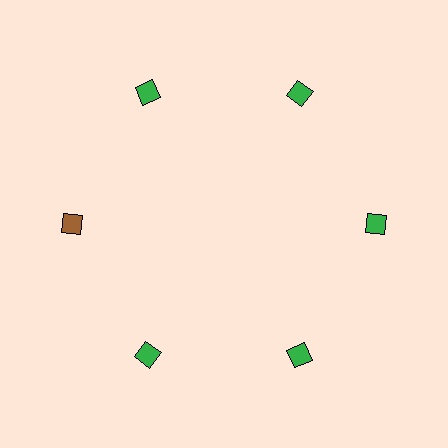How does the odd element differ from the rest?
It has a different color: brown instead of green.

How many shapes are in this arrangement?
There are 6 shapes arranged in a ring pattern.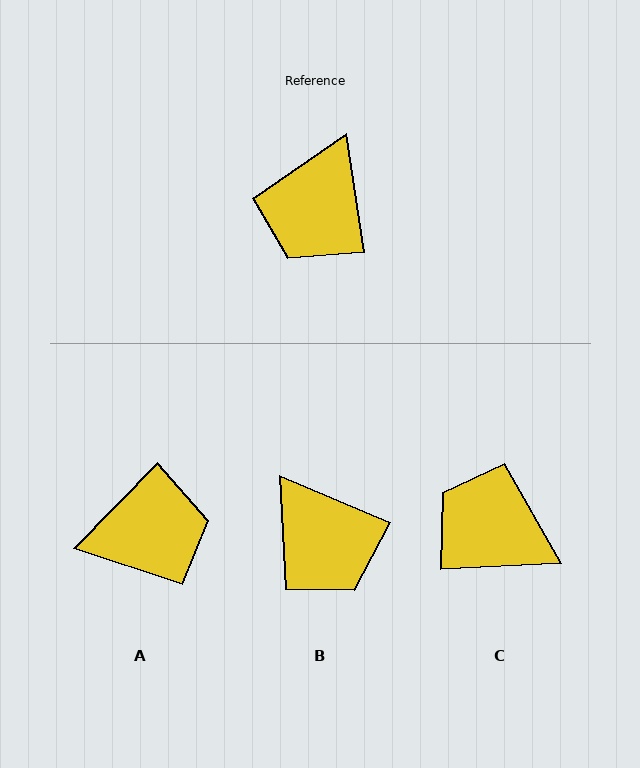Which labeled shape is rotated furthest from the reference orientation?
A, about 127 degrees away.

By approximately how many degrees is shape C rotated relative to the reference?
Approximately 96 degrees clockwise.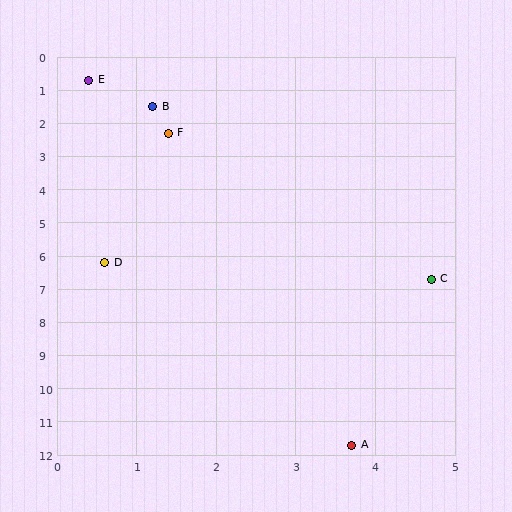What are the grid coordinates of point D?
Point D is at approximately (0.6, 6.2).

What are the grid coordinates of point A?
Point A is at approximately (3.7, 11.7).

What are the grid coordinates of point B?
Point B is at approximately (1.2, 1.5).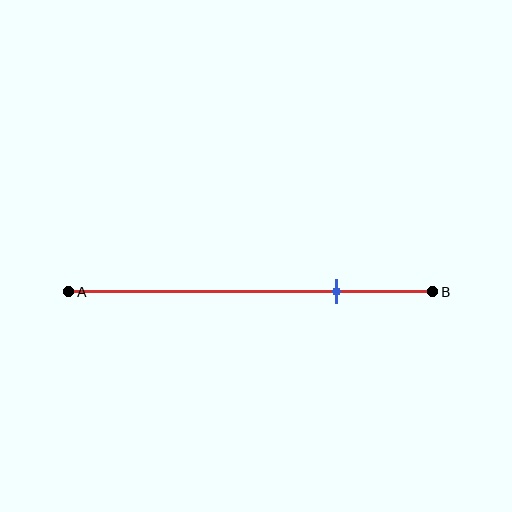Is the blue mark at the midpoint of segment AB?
No, the mark is at about 75% from A, not at the 50% midpoint.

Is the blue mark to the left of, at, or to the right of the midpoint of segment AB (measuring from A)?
The blue mark is to the right of the midpoint of segment AB.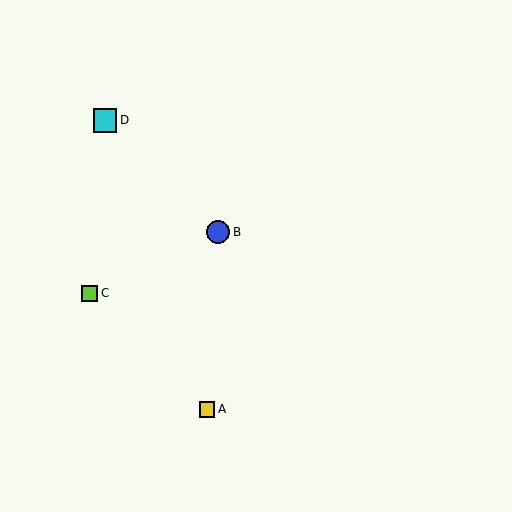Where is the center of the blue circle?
The center of the blue circle is at (218, 232).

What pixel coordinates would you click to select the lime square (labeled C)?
Click at (89, 293) to select the lime square C.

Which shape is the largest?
The blue circle (labeled B) is the largest.